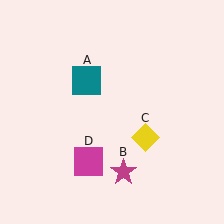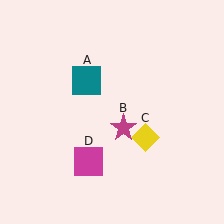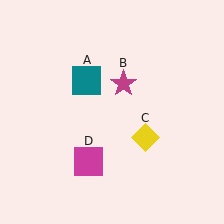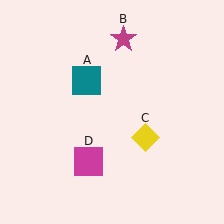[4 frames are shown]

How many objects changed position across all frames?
1 object changed position: magenta star (object B).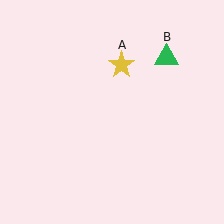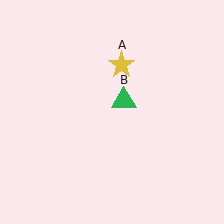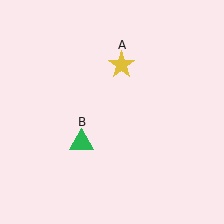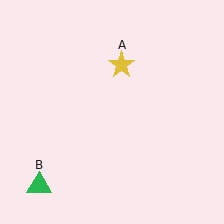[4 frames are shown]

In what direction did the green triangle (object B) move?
The green triangle (object B) moved down and to the left.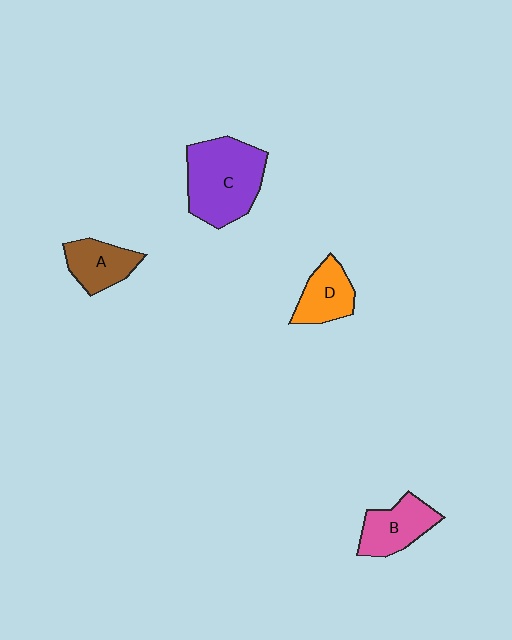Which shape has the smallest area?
Shape D (orange).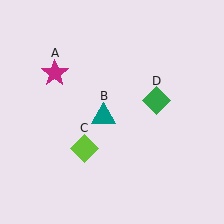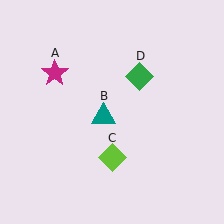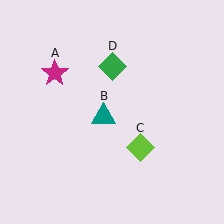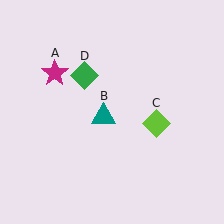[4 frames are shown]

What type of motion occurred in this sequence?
The lime diamond (object C), green diamond (object D) rotated counterclockwise around the center of the scene.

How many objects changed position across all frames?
2 objects changed position: lime diamond (object C), green diamond (object D).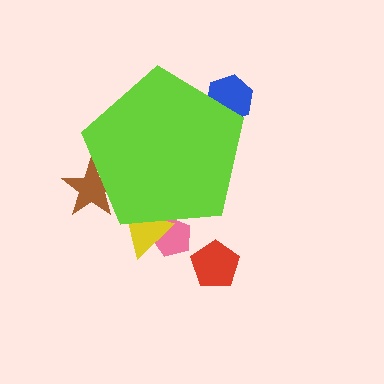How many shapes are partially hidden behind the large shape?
4 shapes are partially hidden.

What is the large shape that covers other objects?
A lime pentagon.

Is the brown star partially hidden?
Yes, the brown star is partially hidden behind the lime pentagon.